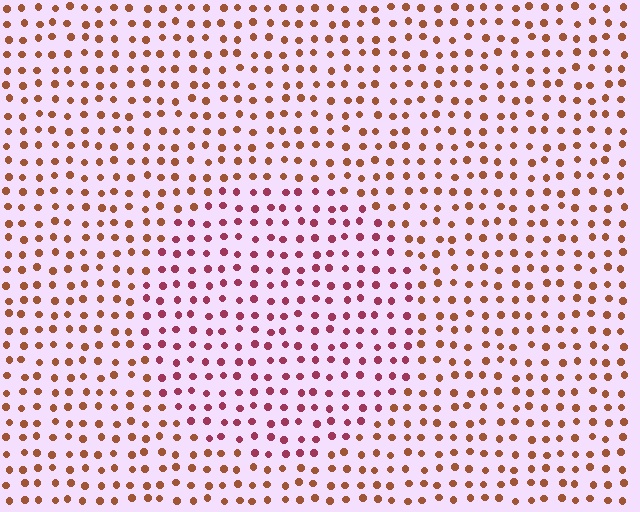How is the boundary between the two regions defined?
The boundary is defined purely by a slight shift in hue (about 39 degrees). Spacing, size, and orientation are identical on both sides.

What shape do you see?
I see a circle.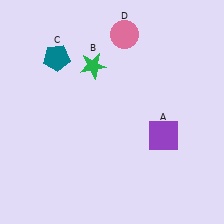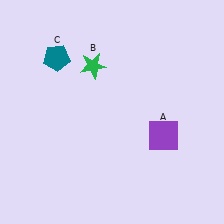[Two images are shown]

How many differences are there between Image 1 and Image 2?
There is 1 difference between the two images.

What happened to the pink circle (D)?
The pink circle (D) was removed in Image 2. It was in the top-right area of Image 1.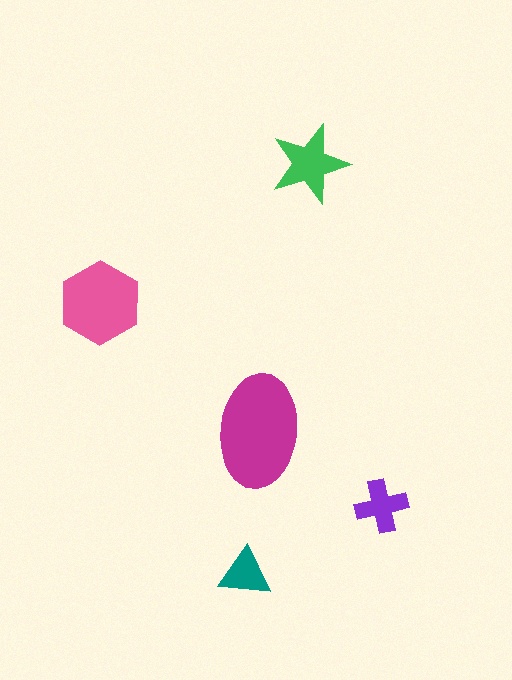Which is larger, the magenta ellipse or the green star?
The magenta ellipse.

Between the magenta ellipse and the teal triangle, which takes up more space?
The magenta ellipse.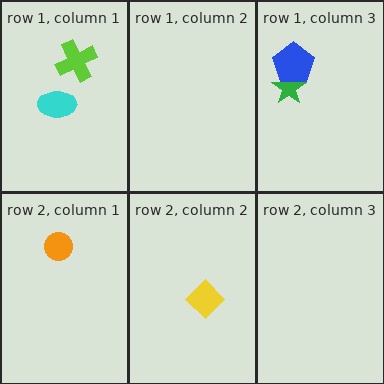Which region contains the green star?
The row 1, column 3 region.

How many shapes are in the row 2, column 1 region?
1.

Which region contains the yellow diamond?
The row 2, column 2 region.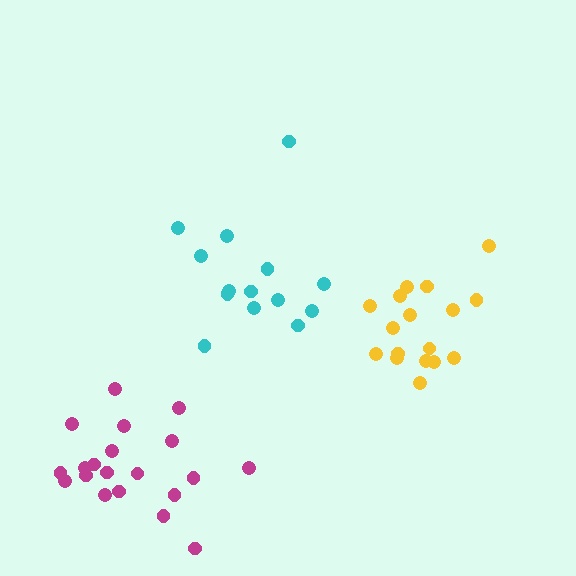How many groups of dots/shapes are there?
There are 3 groups.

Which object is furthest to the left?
The magenta cluster is leftmost.